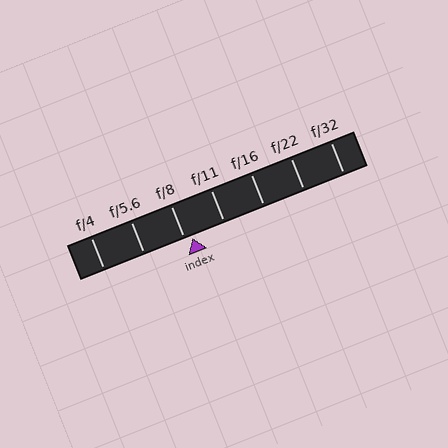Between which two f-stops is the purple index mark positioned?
The index mark is between f/8 and f/11.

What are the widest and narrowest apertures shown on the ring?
The widest aperture shown is f/4 and the narrowest is f/32.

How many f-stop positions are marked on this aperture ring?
There are 7 f-stop positions marked.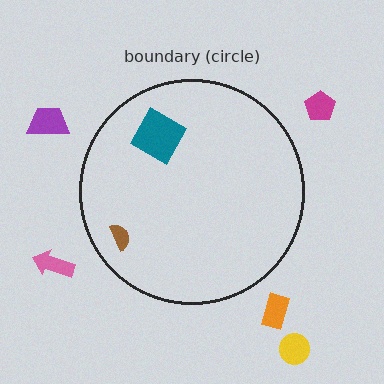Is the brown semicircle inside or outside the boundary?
Inside.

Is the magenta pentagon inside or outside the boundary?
Outside.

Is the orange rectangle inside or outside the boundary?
Outside.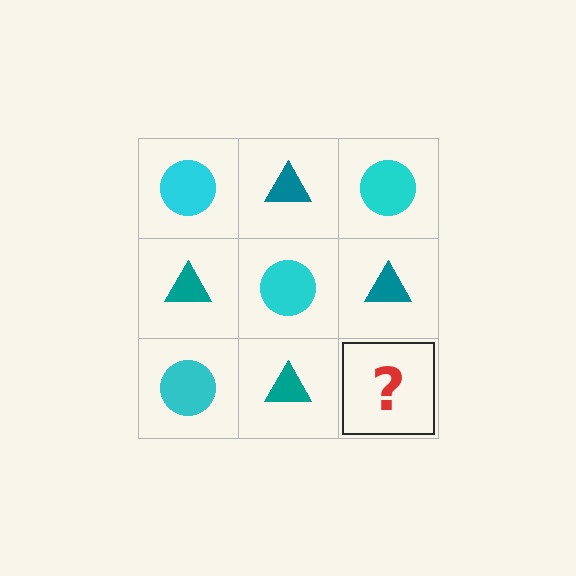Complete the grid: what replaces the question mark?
The question mark should be replaced with a cyan circle.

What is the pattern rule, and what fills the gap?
The rule is that it alternates cyan circle and teal triangle in a checkerboard pattern. The gap should be filled with a cyan circle.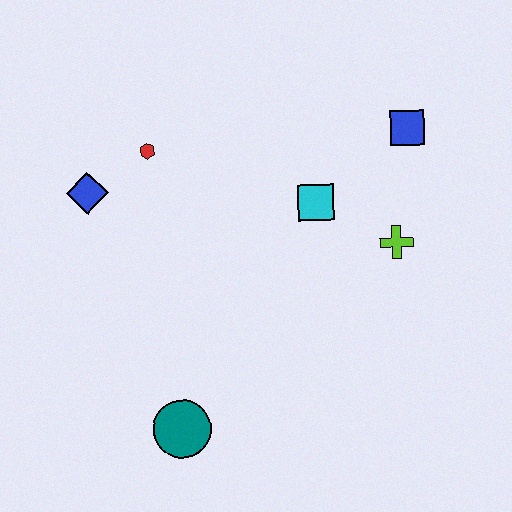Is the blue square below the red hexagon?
No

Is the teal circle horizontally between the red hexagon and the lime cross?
Yes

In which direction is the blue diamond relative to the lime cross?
The blue diamond is to the left of the lime cross.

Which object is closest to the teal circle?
The blue diamond is closest to the teal circle.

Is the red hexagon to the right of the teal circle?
No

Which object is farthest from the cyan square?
The teal circle is farthest from the cyan square.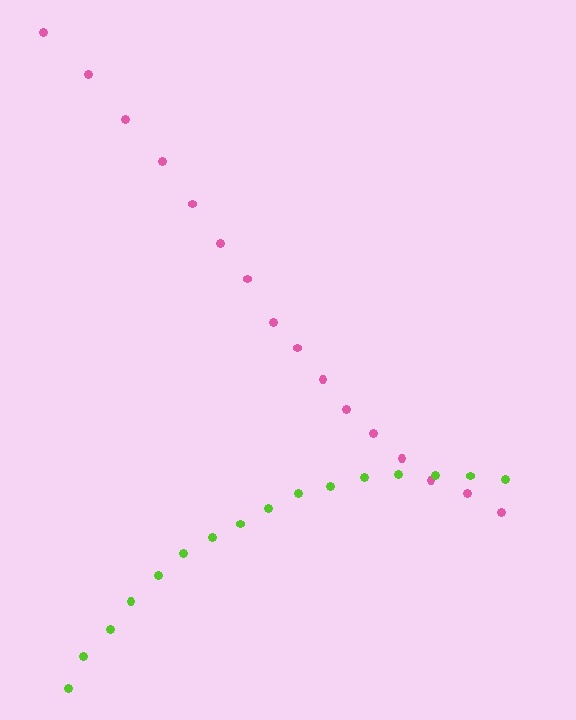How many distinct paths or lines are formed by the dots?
There are 2 distinct paths.